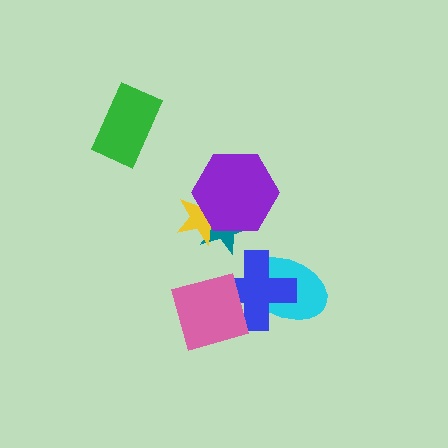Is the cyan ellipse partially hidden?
Yes, it is partially covered by another shape.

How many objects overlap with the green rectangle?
0 objects overlap with the green rectangle.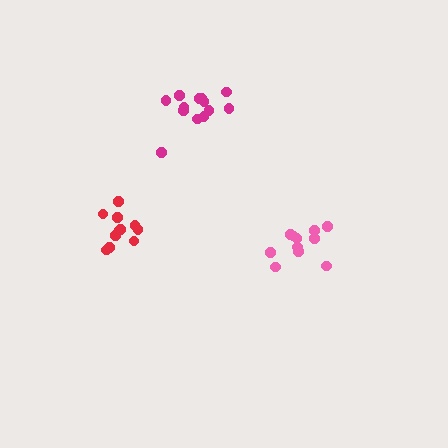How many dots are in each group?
Group 1: 11 dots, Group 2: 11 dots, Group 3: 14 dots (36 total).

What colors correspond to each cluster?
The clusters are colored: red, pink, magenta.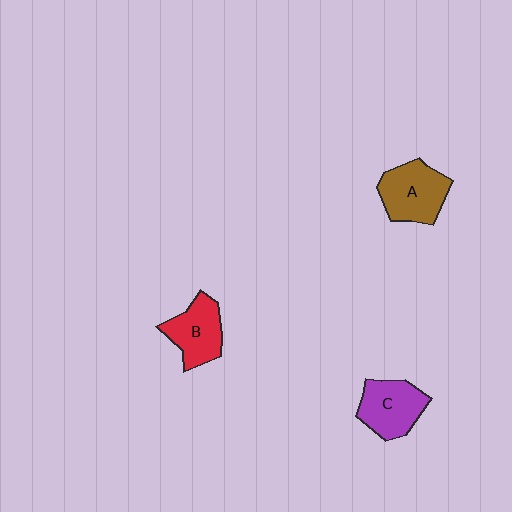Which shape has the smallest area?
Shape B (red).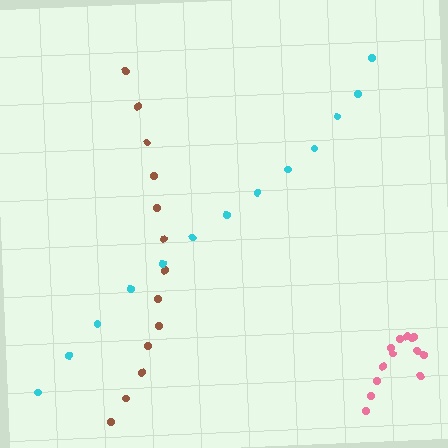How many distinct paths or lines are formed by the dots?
There are 3 distinct paths.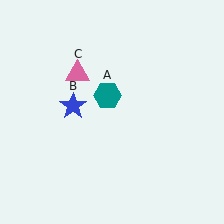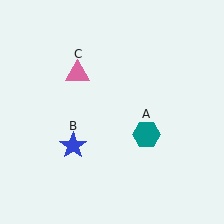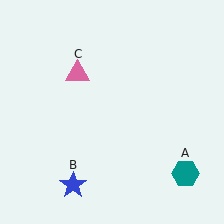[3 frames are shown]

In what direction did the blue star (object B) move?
The blue star (object B) moved down.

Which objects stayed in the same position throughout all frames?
Pink triangle (object C) remained stationary.